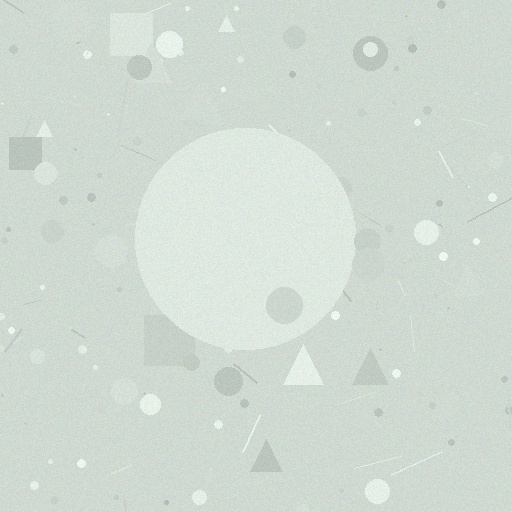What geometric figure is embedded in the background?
A circle is embedded in the background.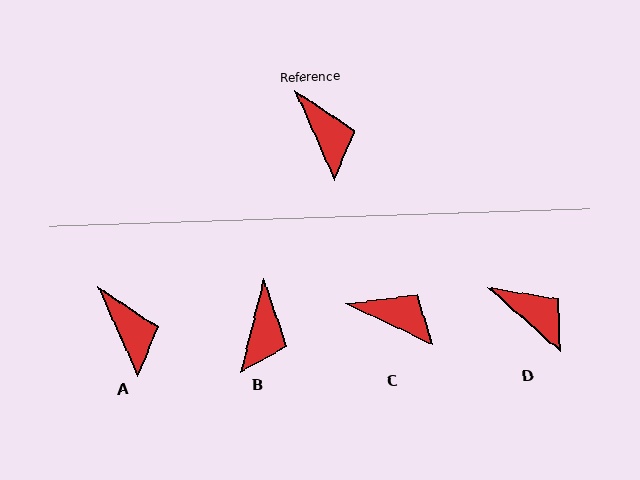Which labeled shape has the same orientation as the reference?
A.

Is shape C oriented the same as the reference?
No, it is off by about 41 degrees.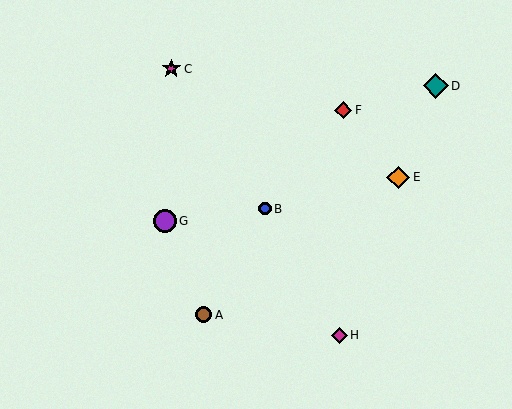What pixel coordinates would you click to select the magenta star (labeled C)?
Click at (171, 69) to select the magenta star C.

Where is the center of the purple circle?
The center of the purple circle is at (165, 221).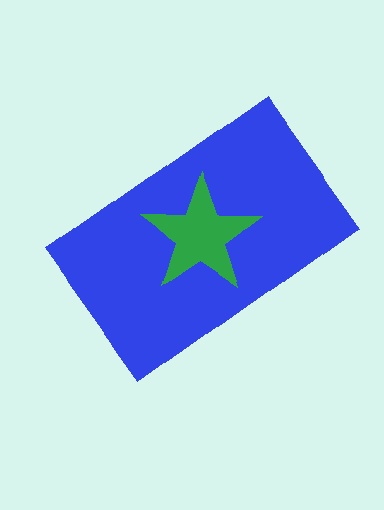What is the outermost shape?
The blue rectangle.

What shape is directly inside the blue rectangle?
The green star.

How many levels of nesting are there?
2.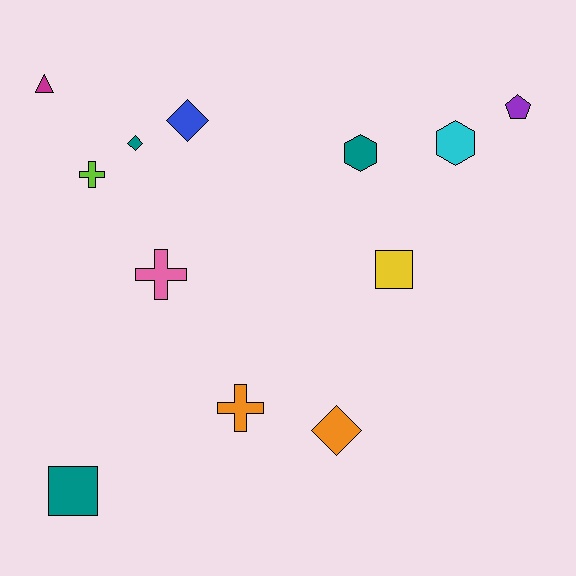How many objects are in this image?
There are 12 objects.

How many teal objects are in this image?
There are 3 teal objects.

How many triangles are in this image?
There is 1 triangle.